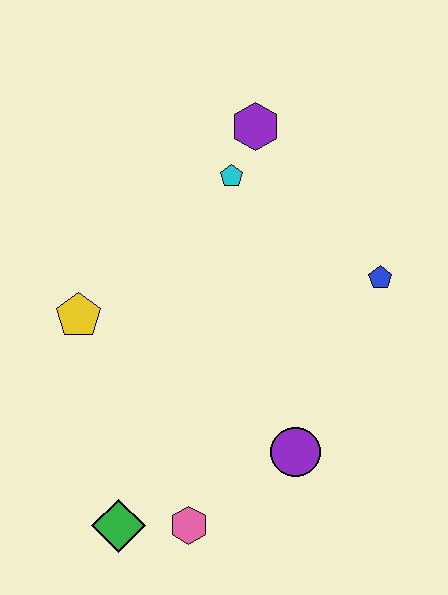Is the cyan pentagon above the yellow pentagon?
Yes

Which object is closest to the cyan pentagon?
The purple hexagon is closest to the cyan pentagon.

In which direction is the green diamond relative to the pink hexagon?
The green diamond is to the left of the pink hexagon.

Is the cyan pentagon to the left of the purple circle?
Yes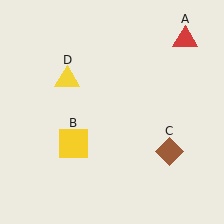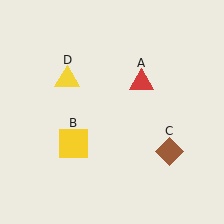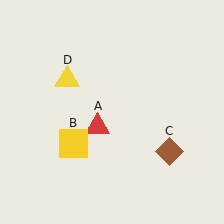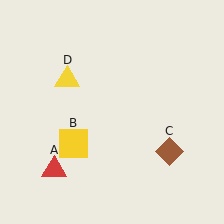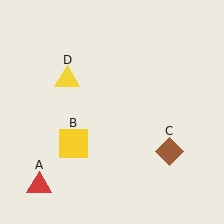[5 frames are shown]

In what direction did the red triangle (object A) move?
The red triangle (object A) moved down and to the left.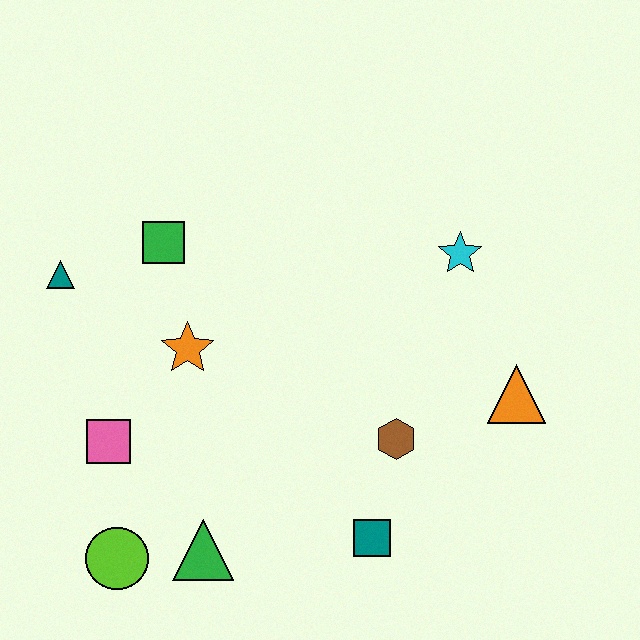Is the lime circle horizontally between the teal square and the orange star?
No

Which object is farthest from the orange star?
The orange triangle is farthest from the orange star.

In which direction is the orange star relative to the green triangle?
The orange star is above the green triangle.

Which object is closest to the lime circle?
The green triangle is closest to the lime circle.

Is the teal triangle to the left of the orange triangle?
Yes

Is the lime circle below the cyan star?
Yes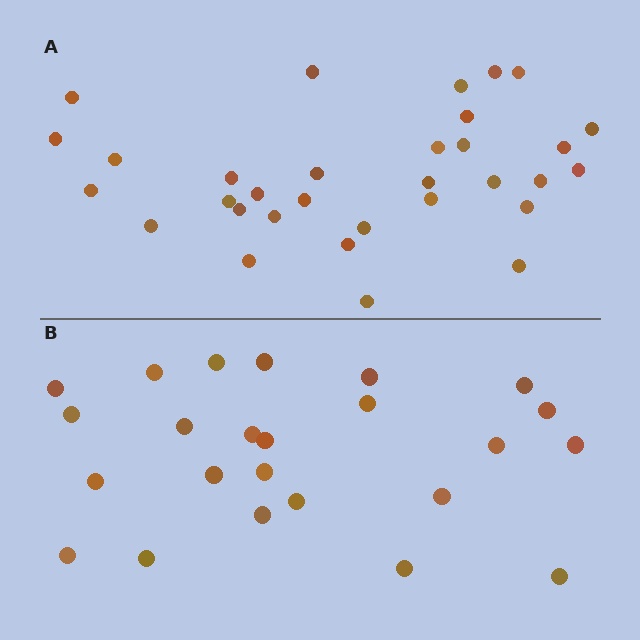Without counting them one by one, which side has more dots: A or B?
Region A (the top region) has more dots.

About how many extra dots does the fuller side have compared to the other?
Region A has roughly 8 or so more dots than region B.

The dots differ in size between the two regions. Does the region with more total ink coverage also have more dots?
No. Region B has more total ink coverage because its dots are larger, but region A actually contains more individual dots. Total area can be misleading — the number of items is what matters here.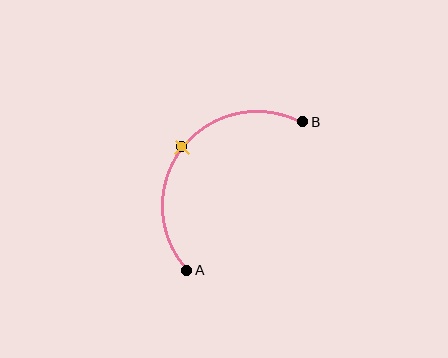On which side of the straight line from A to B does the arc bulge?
The arc bulges above and to the left of the straight line connecting A and B.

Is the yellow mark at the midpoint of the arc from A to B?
Yes. The yellow mark lies on the arc at equal arc-length from both A and B — it is the arc midpoint.